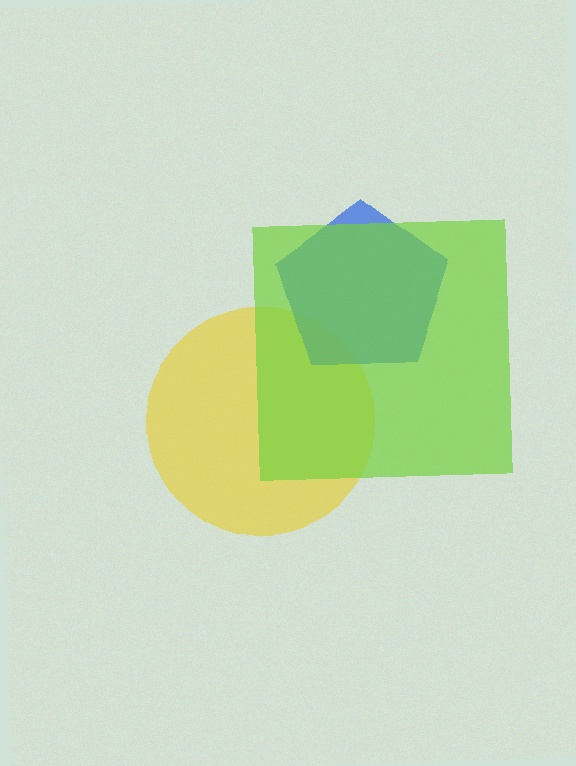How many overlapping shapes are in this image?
There are 3 overlapping shapes in the image.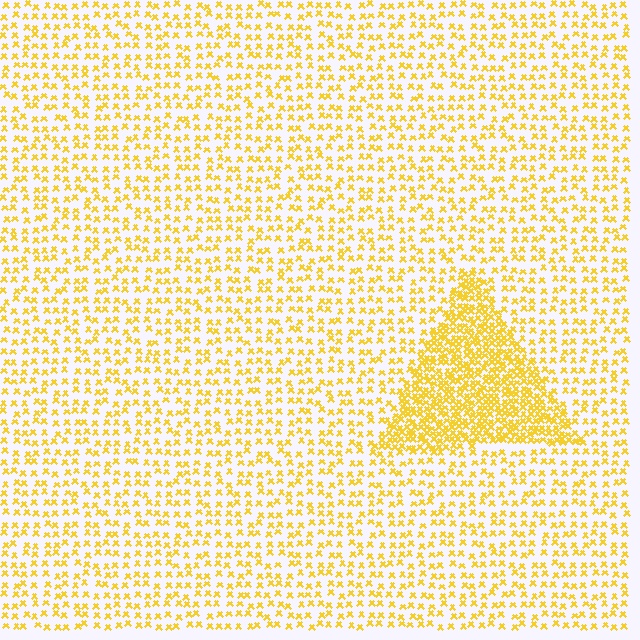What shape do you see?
I see a triangle.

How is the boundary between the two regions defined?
The boundary is defined by a change in element density (approximately 2.5x ratio). All elements are the same color, size, and shape.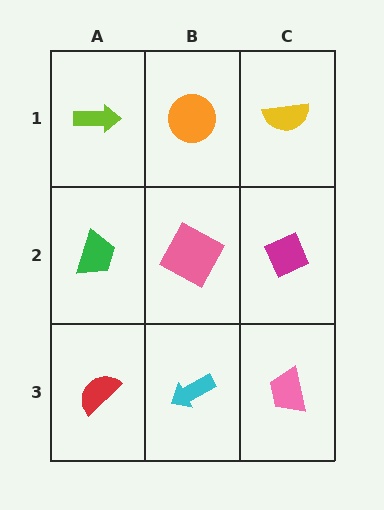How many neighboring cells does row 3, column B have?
3.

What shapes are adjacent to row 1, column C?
A magenta diamond (row 2, column C), an orange circle (row 1, column B).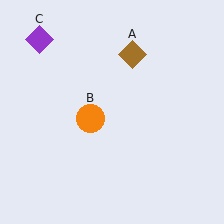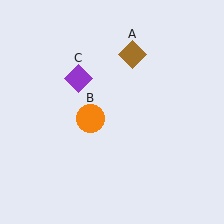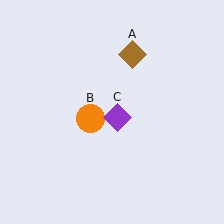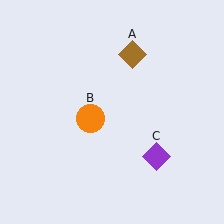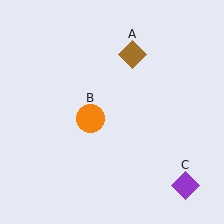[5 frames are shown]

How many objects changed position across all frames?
1 object changed position: purple diamond (object C).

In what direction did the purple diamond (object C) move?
The purple diamond (object C) moved down and to the right.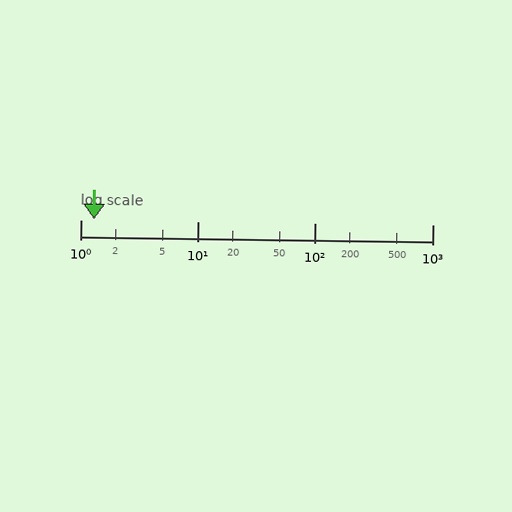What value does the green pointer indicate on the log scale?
The pointer indicates approximately 1.3.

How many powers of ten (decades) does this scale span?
The scale spans 3 decades, from 1 to 1000.